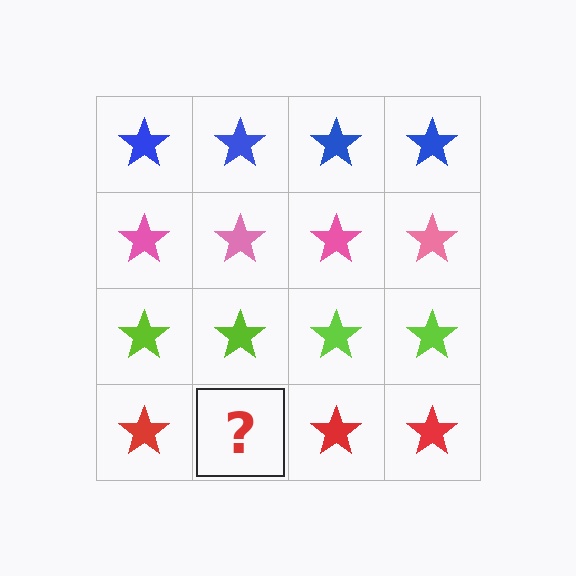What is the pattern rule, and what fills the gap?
The rule is that each row has a consistent color. The gap should be filled with a red star.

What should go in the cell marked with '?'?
The missing cell should contain a red star.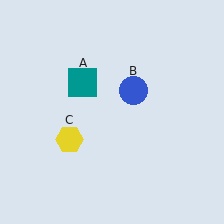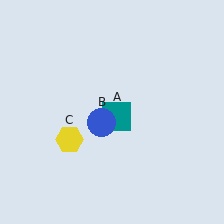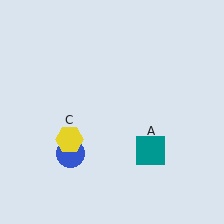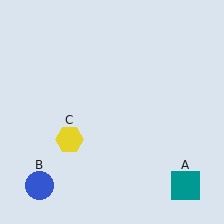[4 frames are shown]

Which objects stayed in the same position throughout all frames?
Yellow hexagon (object C) remained stationary.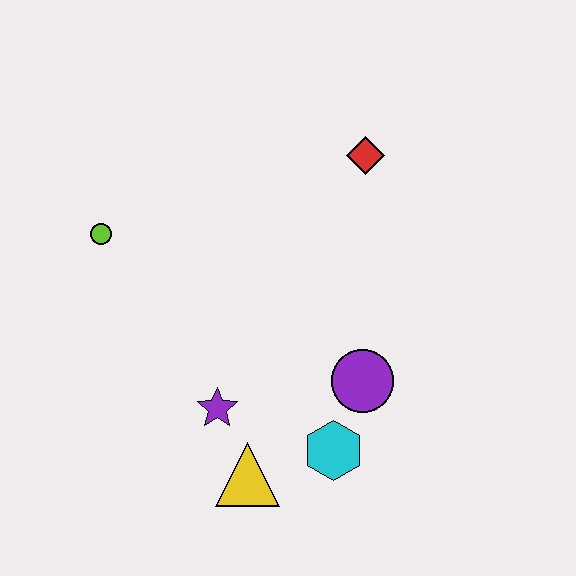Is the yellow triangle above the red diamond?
No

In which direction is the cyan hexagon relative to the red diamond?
The cyan hexagon is below the red diamond.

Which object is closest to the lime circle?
The purple star is closest to the lime circle.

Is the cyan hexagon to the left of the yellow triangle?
No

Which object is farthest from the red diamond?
The yellow triangle is farthest from the red diamond.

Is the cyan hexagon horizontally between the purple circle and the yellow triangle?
Yes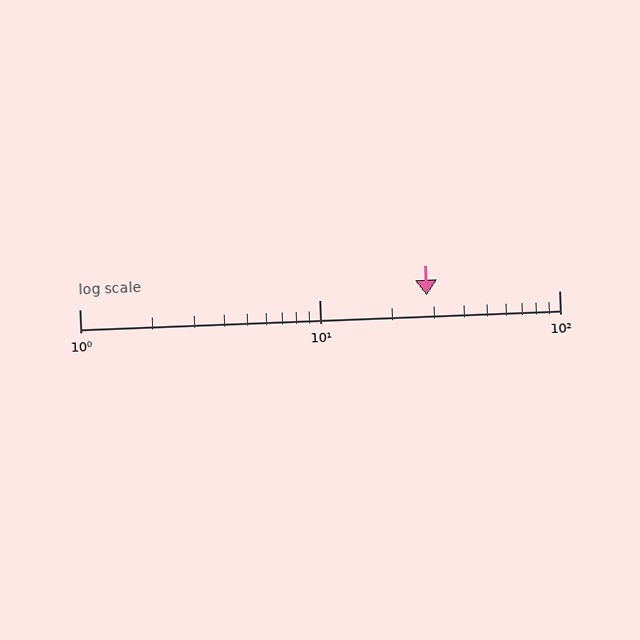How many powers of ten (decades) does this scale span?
The scale spans 2 decades, from 1 to 100.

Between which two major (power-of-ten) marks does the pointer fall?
The pointer is between 10 and 100.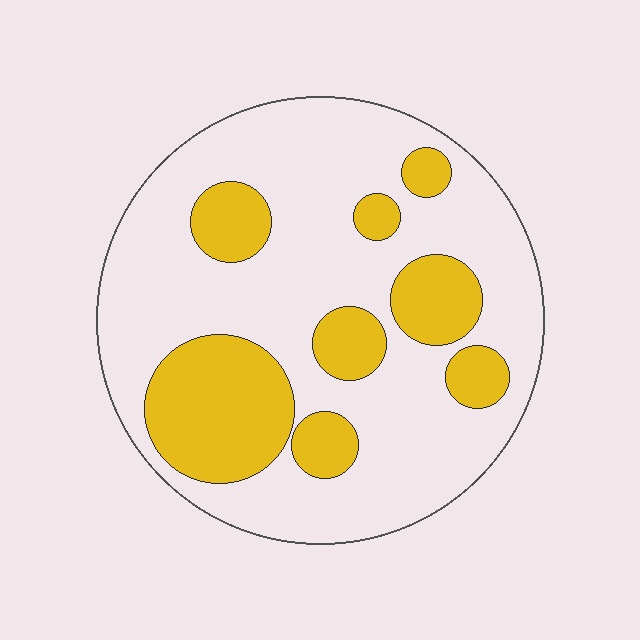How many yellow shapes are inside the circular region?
8.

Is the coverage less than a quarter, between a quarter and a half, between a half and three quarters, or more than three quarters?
Between a quarter and a half.